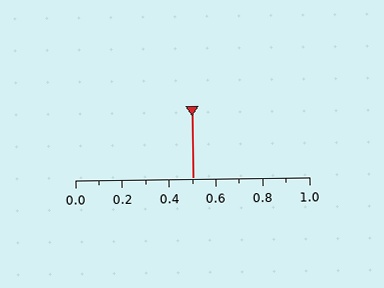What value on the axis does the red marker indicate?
The marker indicates approximately 0.5.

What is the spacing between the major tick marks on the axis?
The major ticks are spaced 0.2 apart.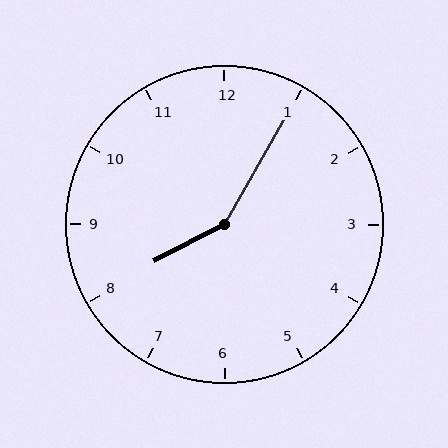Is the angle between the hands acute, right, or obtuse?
It is obtuse.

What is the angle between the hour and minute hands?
Approximately 148 degrees.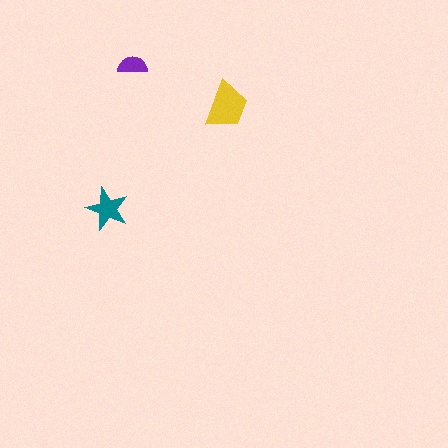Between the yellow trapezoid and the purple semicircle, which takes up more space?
The yellow trapezoid.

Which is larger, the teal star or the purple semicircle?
The teal star.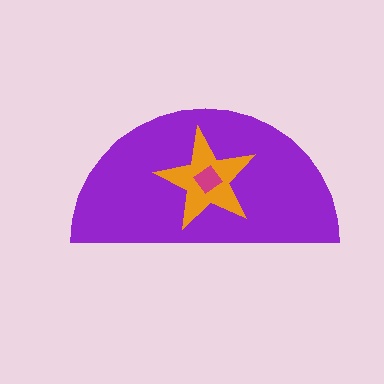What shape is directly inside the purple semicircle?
The orange star.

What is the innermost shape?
The magenta diamond.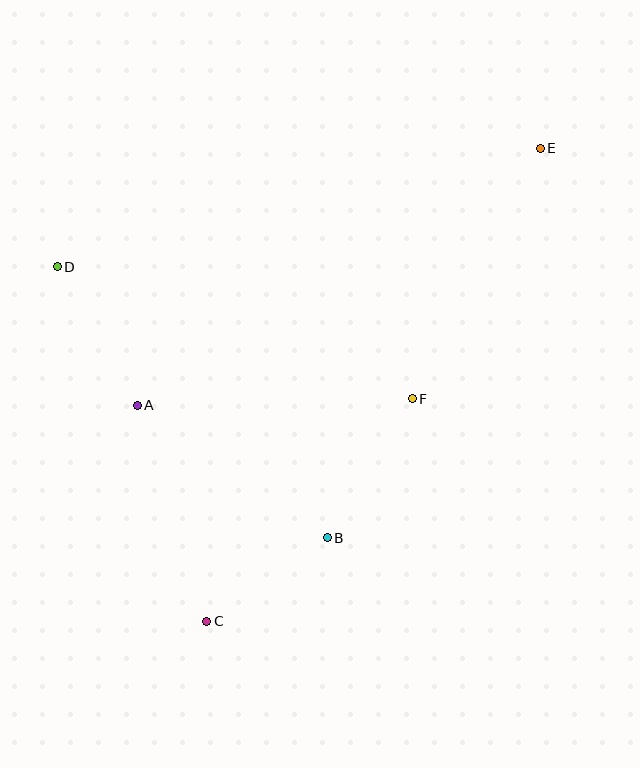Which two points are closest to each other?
Points B and C are closest to each other.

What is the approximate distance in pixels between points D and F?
The distance between D and F is approximately 379 pixels.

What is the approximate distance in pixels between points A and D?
The distance between A and D is approximately 160 pixels.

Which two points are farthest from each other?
Points C and E are farthest from each other.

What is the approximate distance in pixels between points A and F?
The distance between A and F is approximately 275 pixels.